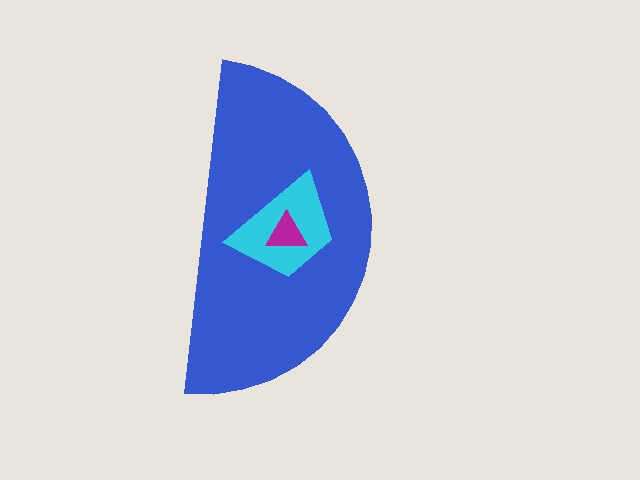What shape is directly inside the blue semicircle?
The cyan trapezoid.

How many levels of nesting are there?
3.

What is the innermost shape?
The magenta triangle.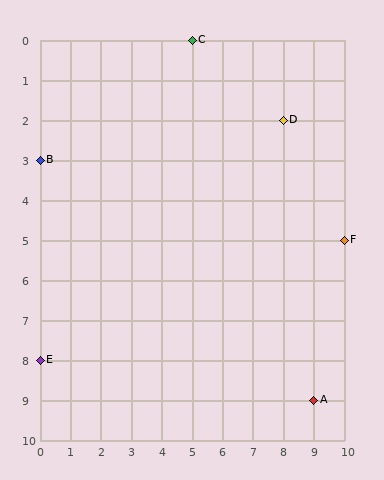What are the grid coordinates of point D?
Point D is at grid coordinates (8, 2).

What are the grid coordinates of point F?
Point F is at grid coordinates (10, 5).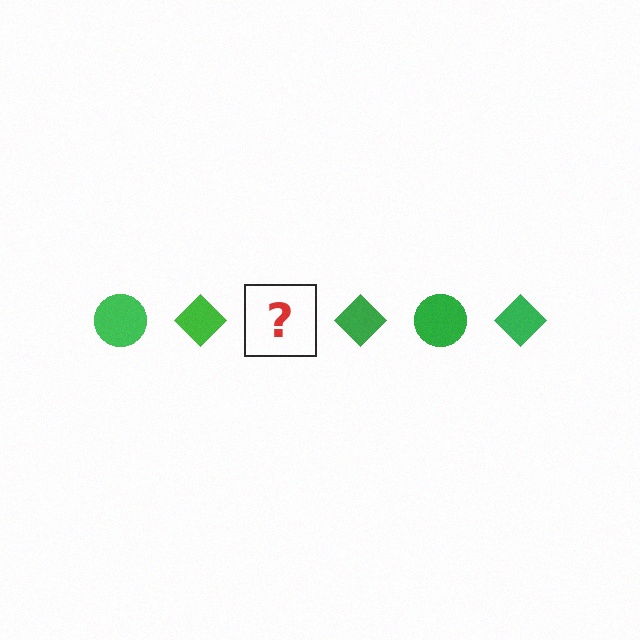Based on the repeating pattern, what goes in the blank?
The blank should be a green circle.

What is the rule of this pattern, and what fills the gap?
The rule is that the pattern cycles through circle, diamond shapes in green. The gap should be filled with a green circle.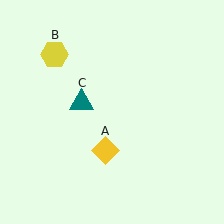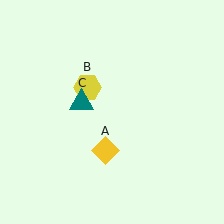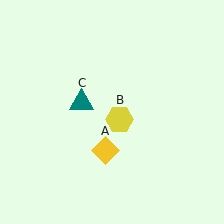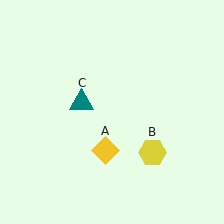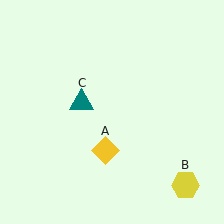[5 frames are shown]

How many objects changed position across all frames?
1 object changed position: yellow hexagon (object B).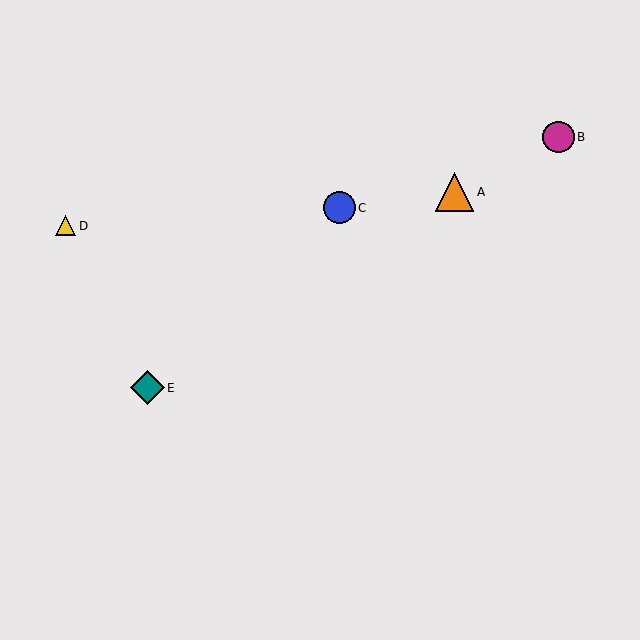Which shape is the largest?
The orange triangle (labeled A) is the largest.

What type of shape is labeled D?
Shape D is a yellow triangle.